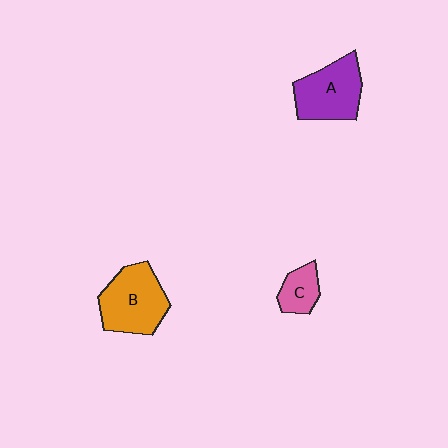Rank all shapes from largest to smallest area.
From largest to smallest: B (orange), A (purple), C (pink).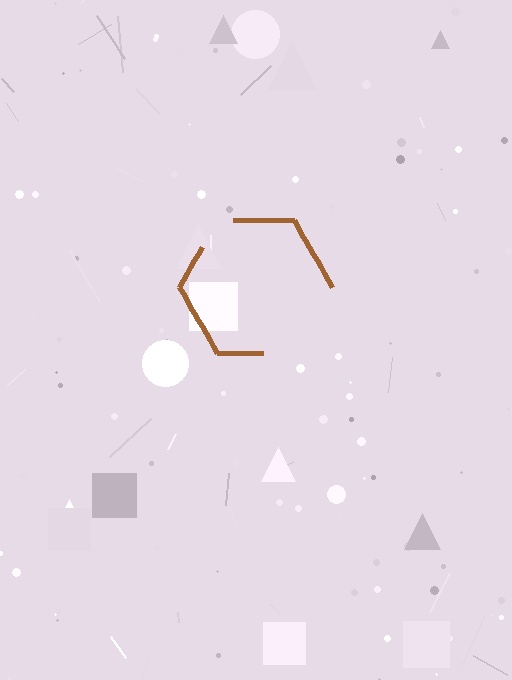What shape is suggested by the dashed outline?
The dashed outline suggests a hexagon.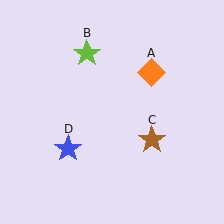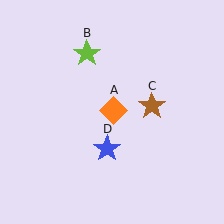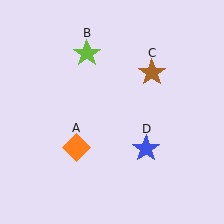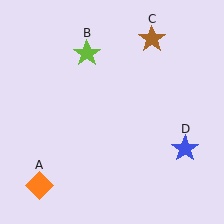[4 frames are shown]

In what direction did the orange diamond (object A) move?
The orange diamond (object A) moved down and to the left.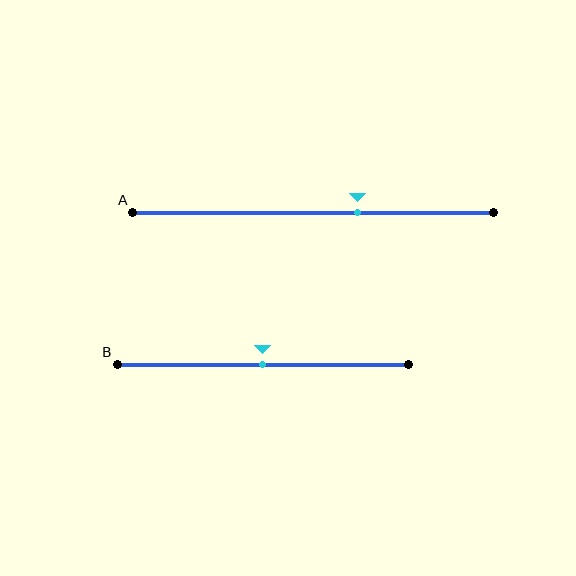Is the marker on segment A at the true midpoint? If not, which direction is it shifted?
No, the marker on segment A is shifted to the right by about 12% of the segment length.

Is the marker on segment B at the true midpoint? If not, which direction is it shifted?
Yes, the marker on segment B is at the true midpoint.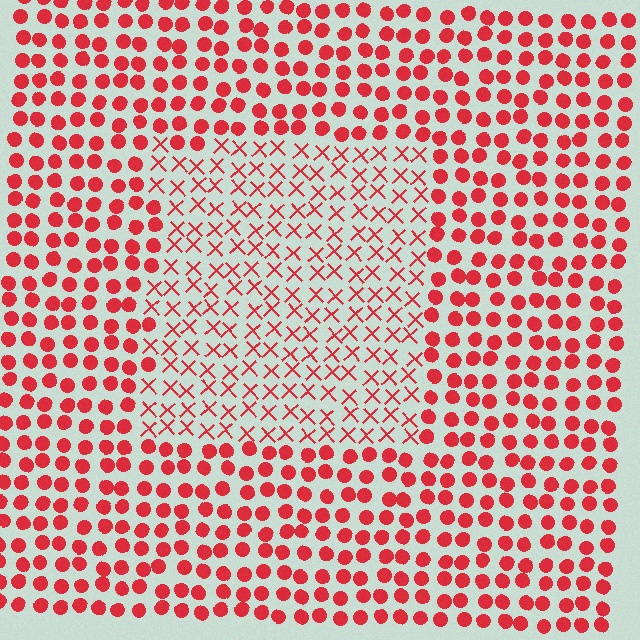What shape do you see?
I see a rectangle.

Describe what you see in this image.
The image is filled with small red elements arranged in a uniform grid. A rectangle-shaped region contains X marks, while the surrounding area contains circles. The boundary is defined purely by the change in element shape.